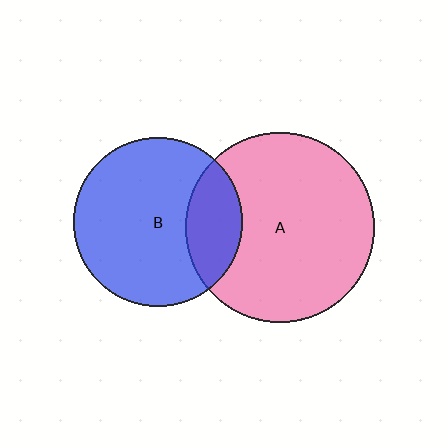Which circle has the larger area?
Circle A (pink).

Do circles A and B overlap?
Yes.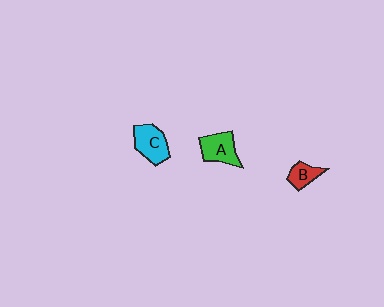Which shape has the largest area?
Shape C (cyan).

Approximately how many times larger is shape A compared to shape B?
Approximately 1.6 times.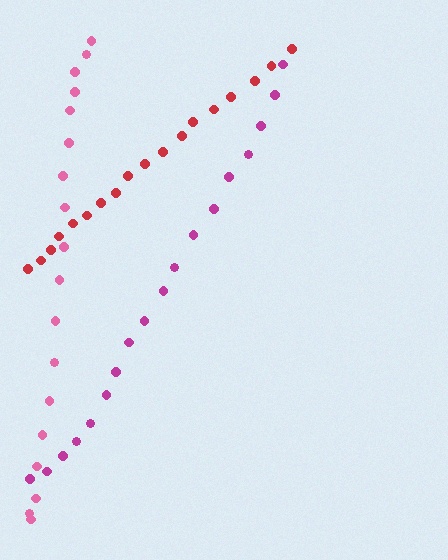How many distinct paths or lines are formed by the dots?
There are 3 distinct paths.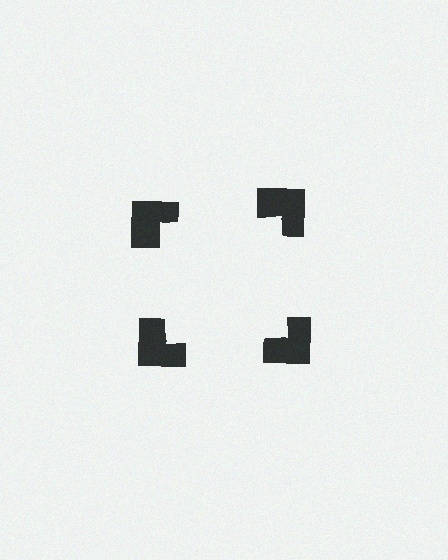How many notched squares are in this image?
There are 4 — one at each vertex of the illusory square.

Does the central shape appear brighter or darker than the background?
It typically appears slightly brighter than the background, even though no actual brightness change is drawn.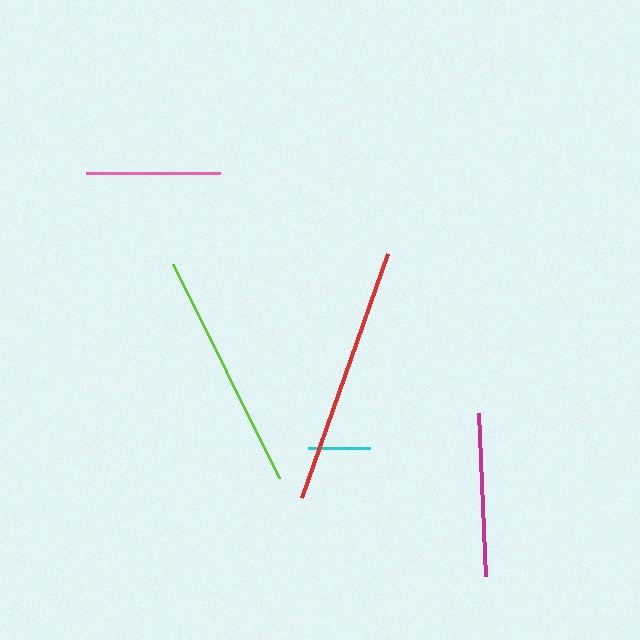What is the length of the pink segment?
The pink segment is approximately 134 pixels long.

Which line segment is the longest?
The red line is the longest at approximately 259 pixels.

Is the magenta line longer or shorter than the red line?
The red line is longer than the magenta line.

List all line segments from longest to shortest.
From longest to shortest: red, lime, magenta, pink, cyan.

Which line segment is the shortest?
The cyan line is the shortest at approximately 62 pixels.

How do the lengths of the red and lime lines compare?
The red and lime lines are approximately the same length.